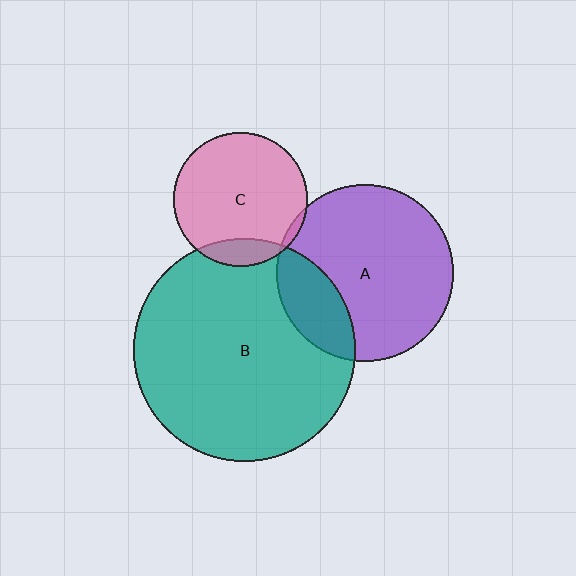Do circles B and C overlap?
Yes.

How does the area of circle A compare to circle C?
Approximately 1.8 times.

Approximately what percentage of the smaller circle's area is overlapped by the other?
Approximately 10%.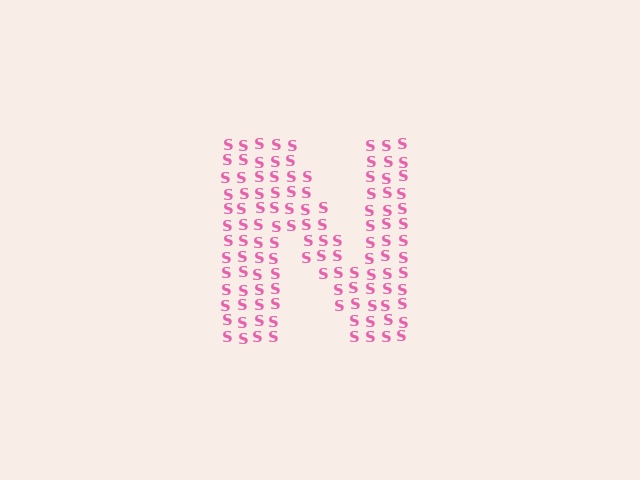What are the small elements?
The small elements are letter S's.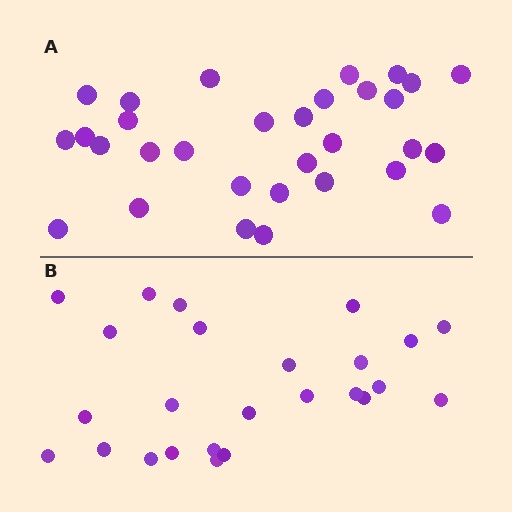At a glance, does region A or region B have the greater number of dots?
Region A (the top region) has more dots.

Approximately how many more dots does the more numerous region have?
Region A has about 6 more dots than region B.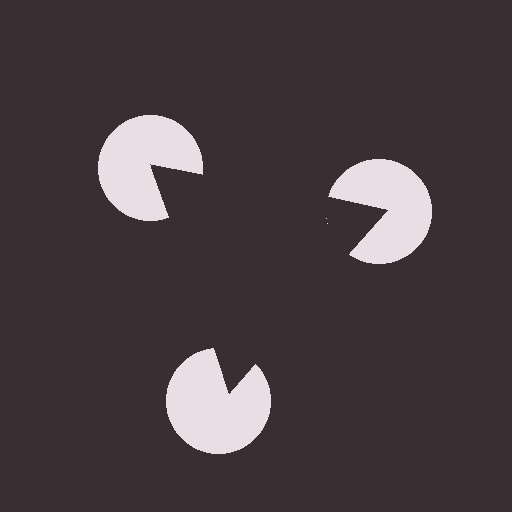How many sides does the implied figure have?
3 sides.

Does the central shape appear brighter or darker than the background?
It typically appears slightly darker than the background, even though no actual brightness change is drawn.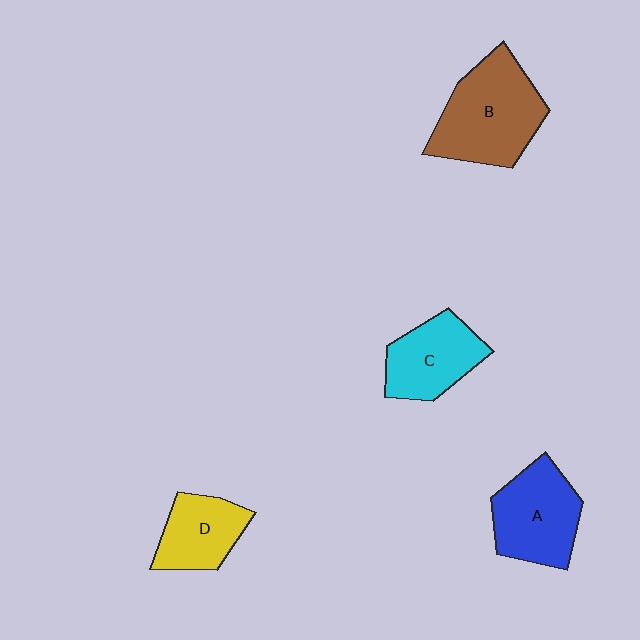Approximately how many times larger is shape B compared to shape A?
Approximately 1.3 times.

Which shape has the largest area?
Shape B (brown).